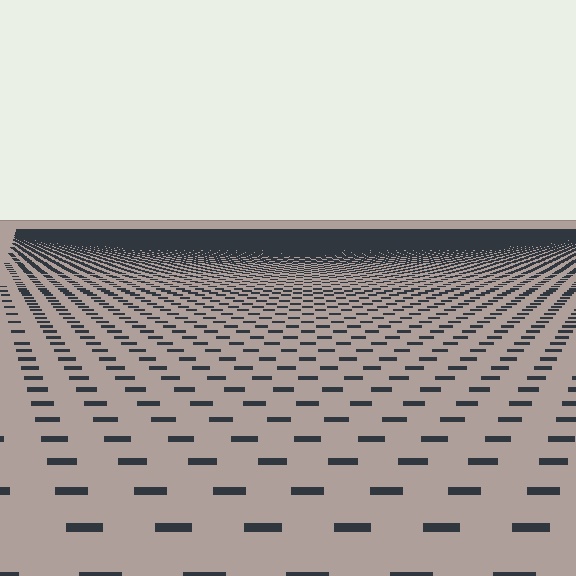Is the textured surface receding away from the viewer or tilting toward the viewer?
The surface is receding away from the viewer. Texture elements get smaller and denser toward the top.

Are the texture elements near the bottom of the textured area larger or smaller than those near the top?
Larger. Near the bottom, elements are closer to the viewer and appear at a bigger on-screen size.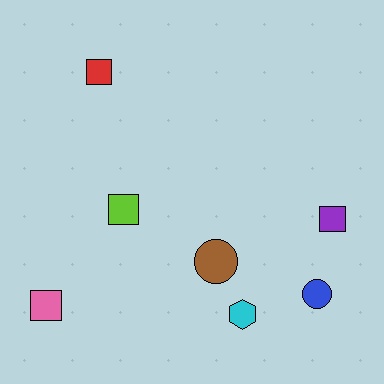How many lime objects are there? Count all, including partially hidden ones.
There is 1 lime object.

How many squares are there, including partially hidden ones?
There are 4 squares.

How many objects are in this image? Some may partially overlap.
There are 7 objects.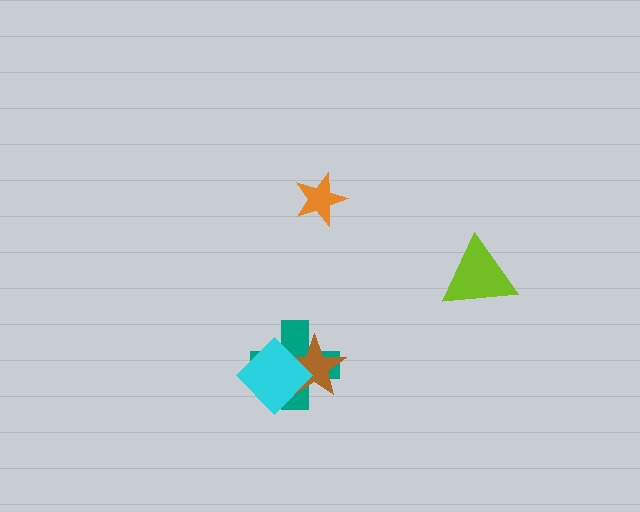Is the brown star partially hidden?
Yes, it is partially covered by another shape.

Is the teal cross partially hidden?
Yes, it is partially covered by another shape.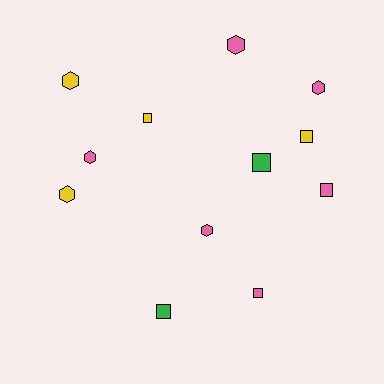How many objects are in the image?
There are 12 objects.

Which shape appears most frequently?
Hexagon, with 6 objects.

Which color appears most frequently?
Pink, with 6 objects.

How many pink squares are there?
There are 2 pink squares.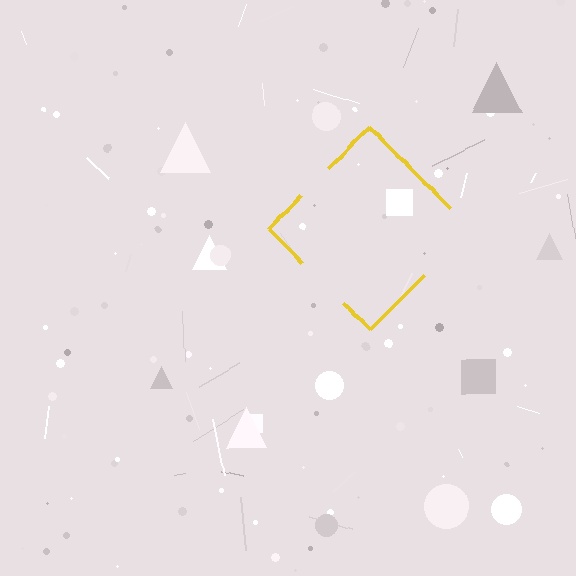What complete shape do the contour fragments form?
The contour fragments form a diamond.